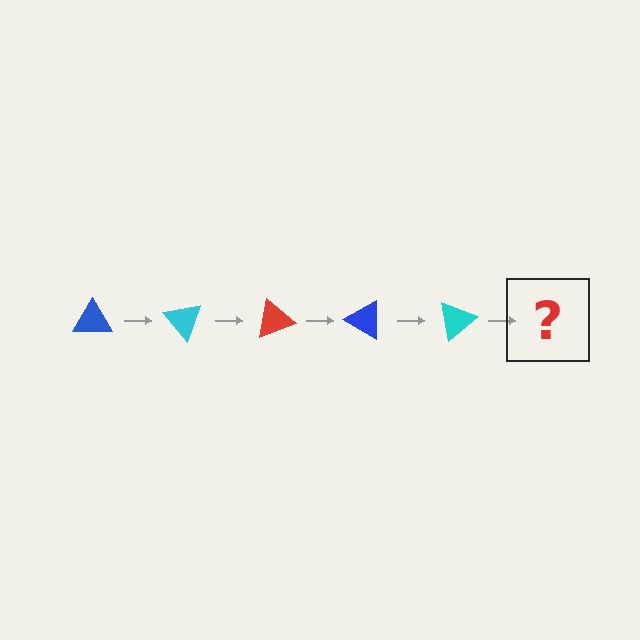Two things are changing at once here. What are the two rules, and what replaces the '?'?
The two rules are that it rotates 50 degrees each step and the color cycles through blue, cyan, and red. The '?' should be a red triangle, rotated 250 degrees from the start.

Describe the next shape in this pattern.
It should be a red triangle, rotated 250 degrees from the start.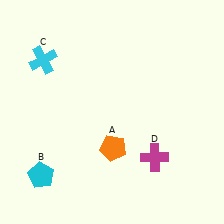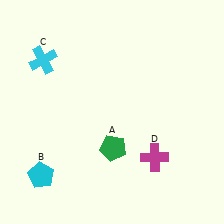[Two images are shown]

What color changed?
The pentagon (A) changed from orange in Image 1 to green in Image 2.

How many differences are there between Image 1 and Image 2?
There is 1 difference between the two images.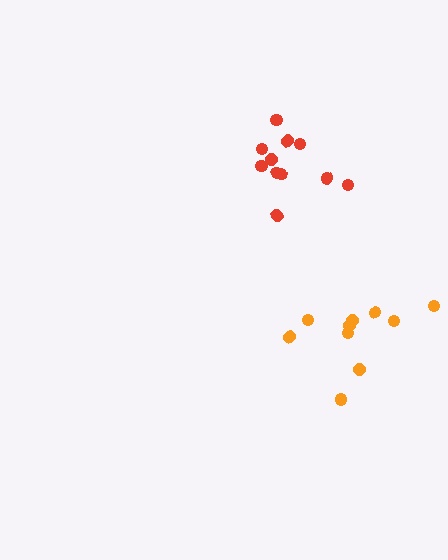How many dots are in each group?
Group 1: 10 dots, Group 2: 11 dots (21 total).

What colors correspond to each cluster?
The clusters are colored: orange, red.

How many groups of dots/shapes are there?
There are 2 groups.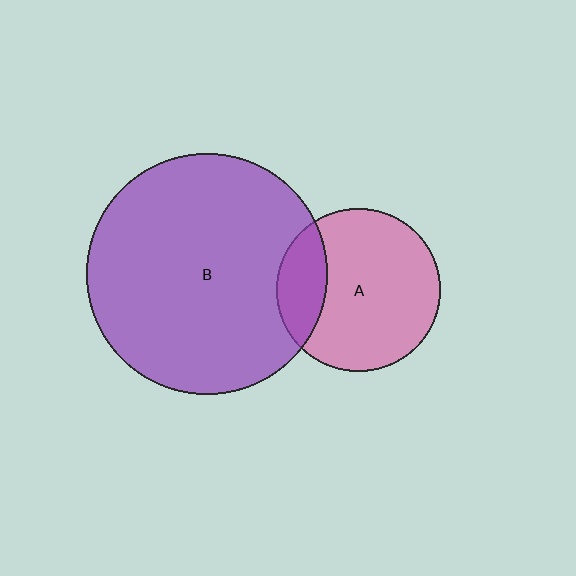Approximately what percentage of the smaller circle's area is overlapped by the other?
Approximately 20%.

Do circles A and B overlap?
Yes.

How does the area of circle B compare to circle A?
Approximately 2.2 times.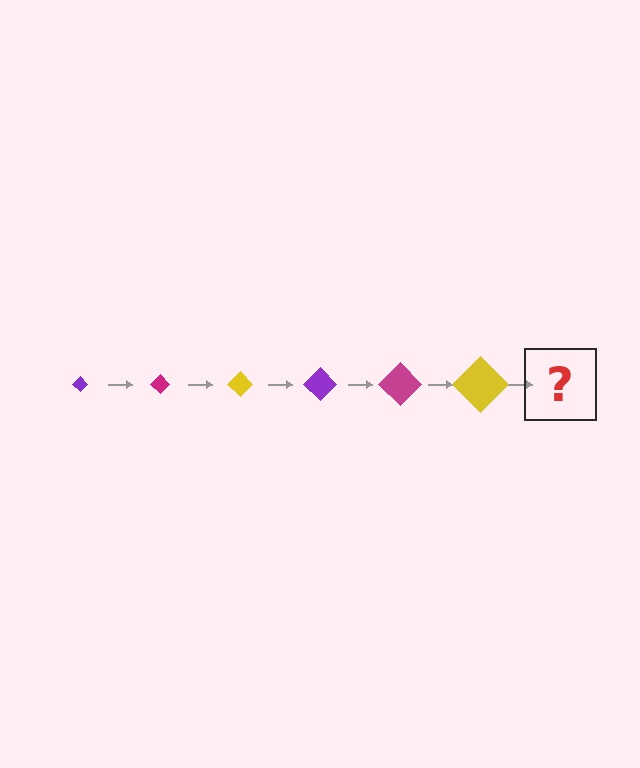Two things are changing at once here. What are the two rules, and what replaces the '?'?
The two rules are that the diamond grows larger each step and the color cycles through purple, magenta, and yellow. The '?' should be a purple diamond, larger than the previous one.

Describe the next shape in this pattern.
It should be a purple diamond, larger than the previous one.